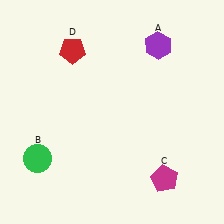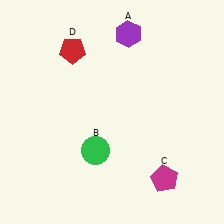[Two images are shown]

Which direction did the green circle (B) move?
The green circle (B) moved right.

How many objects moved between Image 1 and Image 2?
2 objects moved between the two images.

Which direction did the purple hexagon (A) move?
The purple hexagon (A) moved left.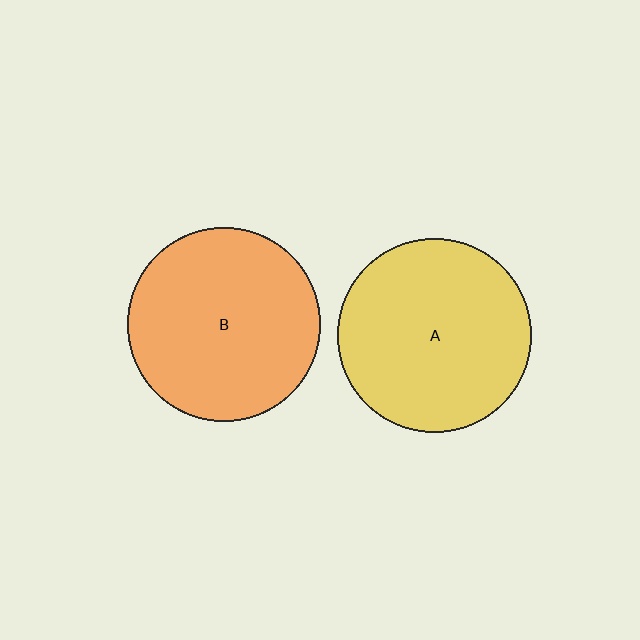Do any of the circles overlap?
No, none of the circles overlap.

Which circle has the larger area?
Circle A (yellow).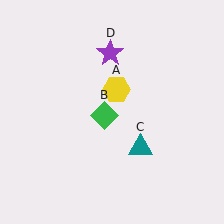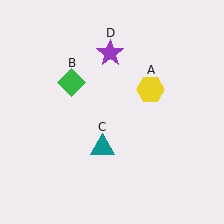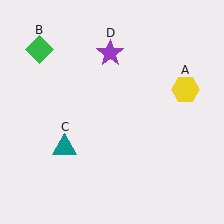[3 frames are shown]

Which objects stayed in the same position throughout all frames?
Purple star (object D) remained stationary.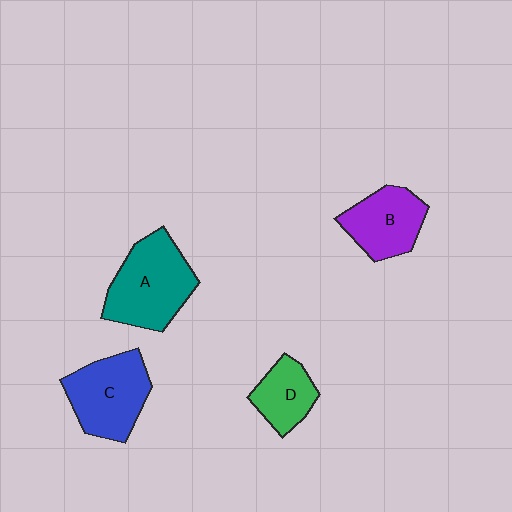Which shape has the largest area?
Shape A (teal).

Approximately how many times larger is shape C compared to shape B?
Approximately 1.3 times.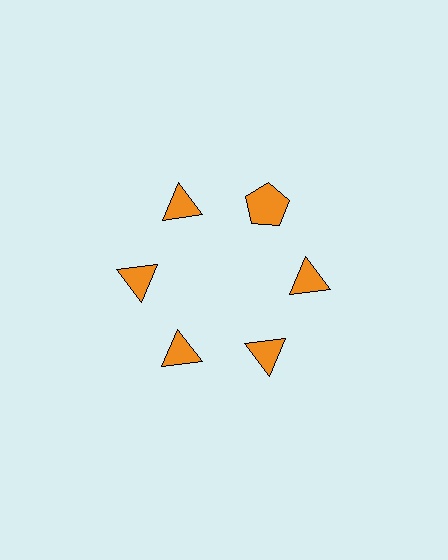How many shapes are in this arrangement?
There are 6 shapes arranged in a ring pattern.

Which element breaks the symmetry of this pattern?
The orange pentagon at roughly the 1 o'clock position breaks the symmetry. All other shapes are orange triangles.